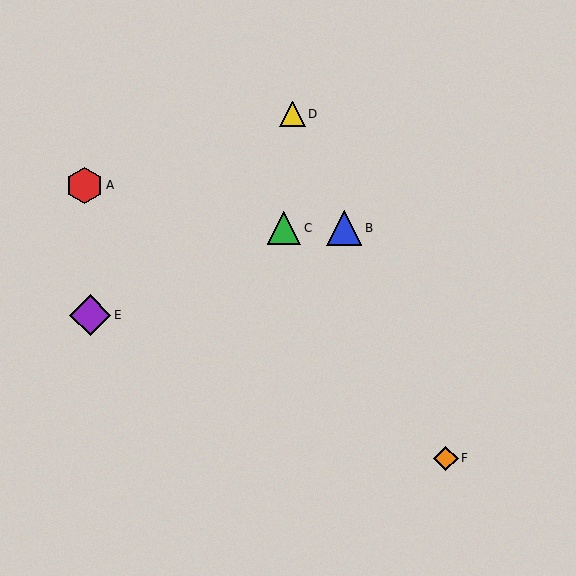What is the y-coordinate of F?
Object F is at y≈458.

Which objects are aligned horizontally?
Objects B, C are aligned horizontally.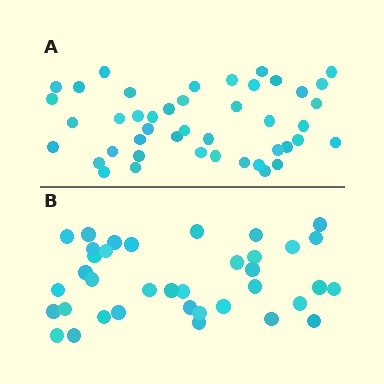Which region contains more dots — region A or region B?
Region A (the top region) has more dots.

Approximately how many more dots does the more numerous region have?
Region A has roughly 8 or so more dots than region B.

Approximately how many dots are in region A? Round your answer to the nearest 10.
About 40 dots. (The exact count is 44, which rounds to 40.)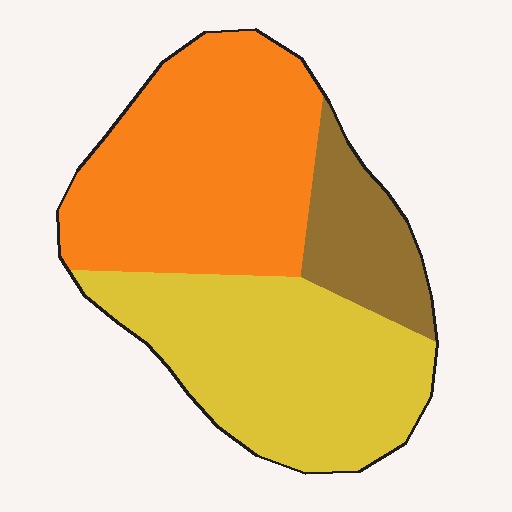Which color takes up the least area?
Brown, at roughly 15%.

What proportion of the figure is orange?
Orange takes up between a third and a half of the figure.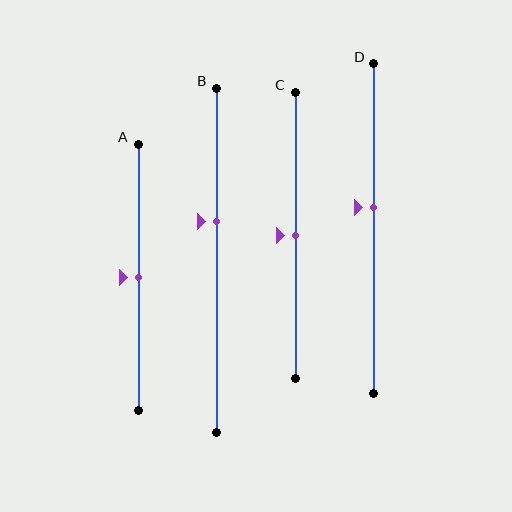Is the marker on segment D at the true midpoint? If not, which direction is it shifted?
No, the marker on segment D is shifted upward by about 6% of the segment length.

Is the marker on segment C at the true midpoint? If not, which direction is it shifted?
Yes, the marker on segment C is at the true midpoint.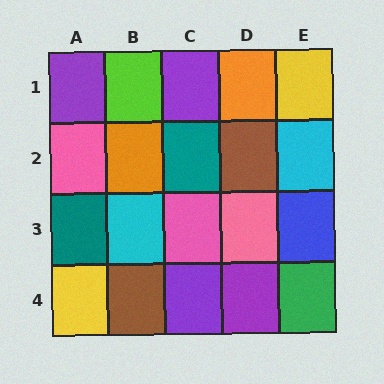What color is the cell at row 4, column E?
Green.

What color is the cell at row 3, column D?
Pink.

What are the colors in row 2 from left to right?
Pink, orange, teal, brown, cyan.